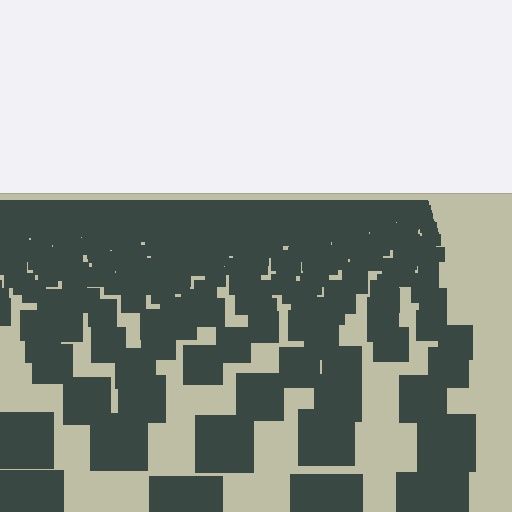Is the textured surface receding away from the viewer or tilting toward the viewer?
The surface is receding away from the viewer. Texture elements get smaller and denser toward the top.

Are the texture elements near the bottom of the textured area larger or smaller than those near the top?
Larger. Near the bottom, elements are closer to the viewer and appear at a bigger on-screen size.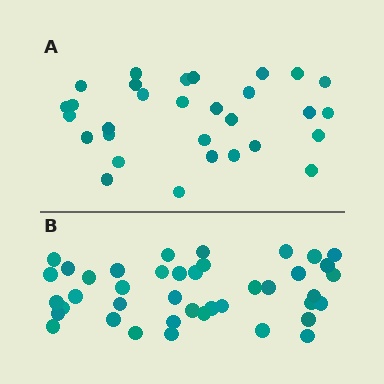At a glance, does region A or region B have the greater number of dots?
Region B (the bottom region) has more dots.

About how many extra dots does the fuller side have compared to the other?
Region B has roughly 12 or so more dots than region A.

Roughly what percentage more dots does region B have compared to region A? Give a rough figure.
About 35% more.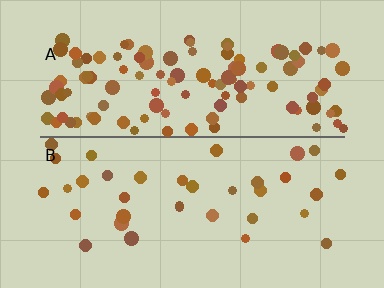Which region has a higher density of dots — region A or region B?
A (the top).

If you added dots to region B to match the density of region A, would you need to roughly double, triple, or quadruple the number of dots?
Approximately triple.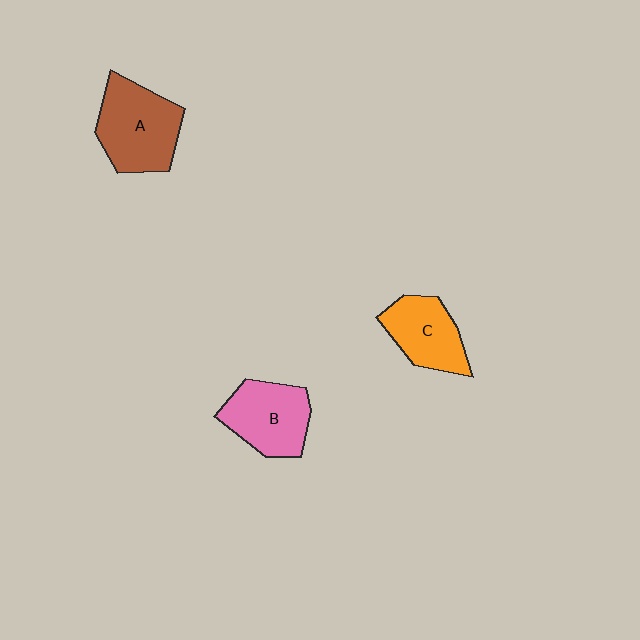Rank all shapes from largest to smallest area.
From largest to smallest: A (brown), B (pink), C (orange).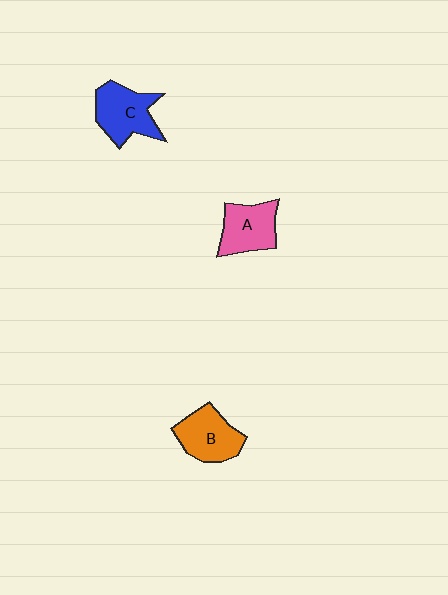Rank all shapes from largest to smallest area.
From largest to smallest: C (blue), B (orange), A (pink).